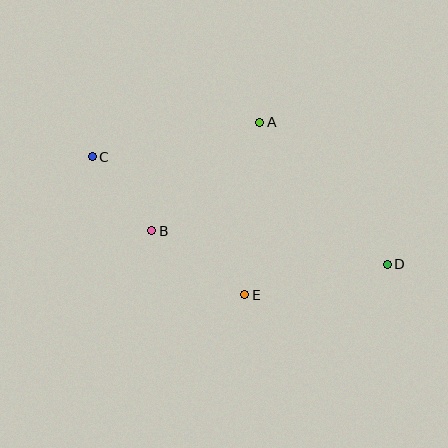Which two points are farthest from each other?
Points C and D are farthest from each other.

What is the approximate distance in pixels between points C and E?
The distance between C and E is approximately 206 pixels.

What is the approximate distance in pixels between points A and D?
The distance between A and D is approximately 191 pixels.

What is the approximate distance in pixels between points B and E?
The distance between B and E is approximately 113 pixels.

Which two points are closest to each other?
Points B and C are closest to each other.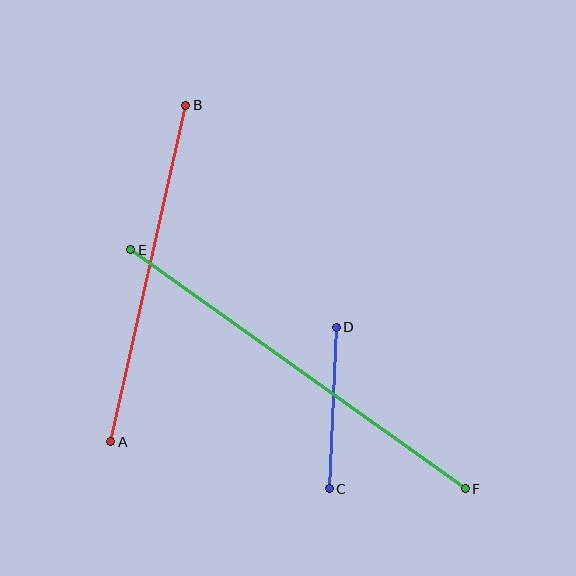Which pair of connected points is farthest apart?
Points E and F are farthest apart.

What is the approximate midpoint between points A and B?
The midpoint is at approximately (148, 274) pixels.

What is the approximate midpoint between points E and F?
The midpoint is at approximately (298, 369) pixels.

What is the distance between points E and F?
The distance is approximately 411 pixels.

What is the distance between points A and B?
The distance is approximately 345 pixels.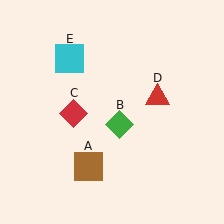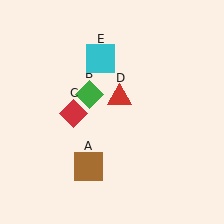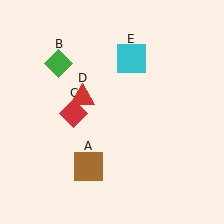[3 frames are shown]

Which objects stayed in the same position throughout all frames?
Brown square (object A) and red diamond (object C) remained stationary.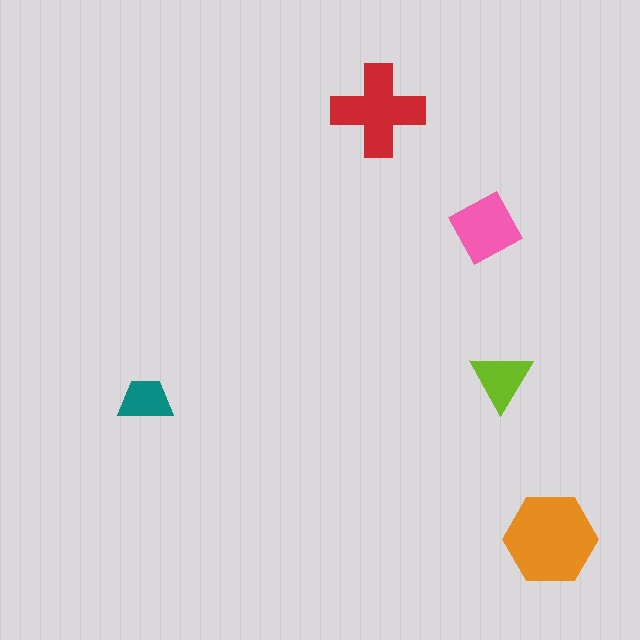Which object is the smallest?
The teal trapezoid.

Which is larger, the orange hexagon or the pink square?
The orange hexagon.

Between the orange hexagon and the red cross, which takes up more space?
The orange hexagon.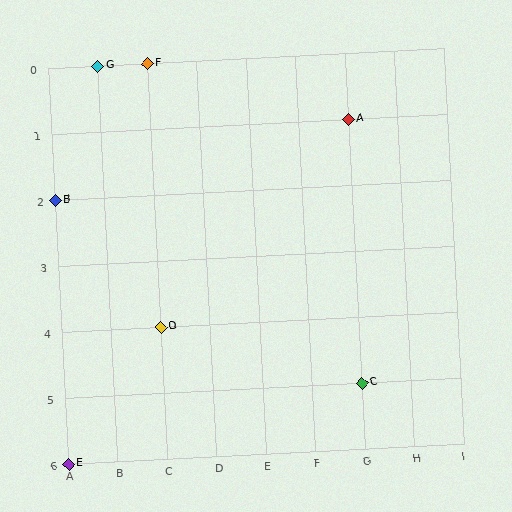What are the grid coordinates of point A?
Point A is at grid coordinates (G, 1).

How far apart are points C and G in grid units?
Points C and G are 5 columns and 5 rows apart (about 7.1 grid units diagonally).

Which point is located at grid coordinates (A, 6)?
Point E is at (A, 6).